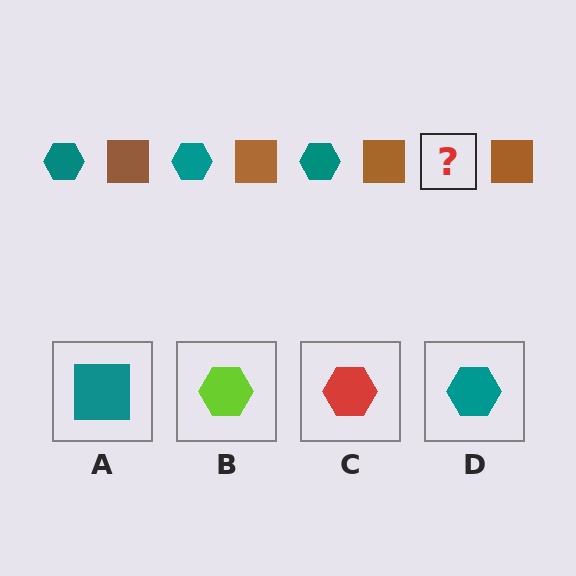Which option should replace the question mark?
Option D.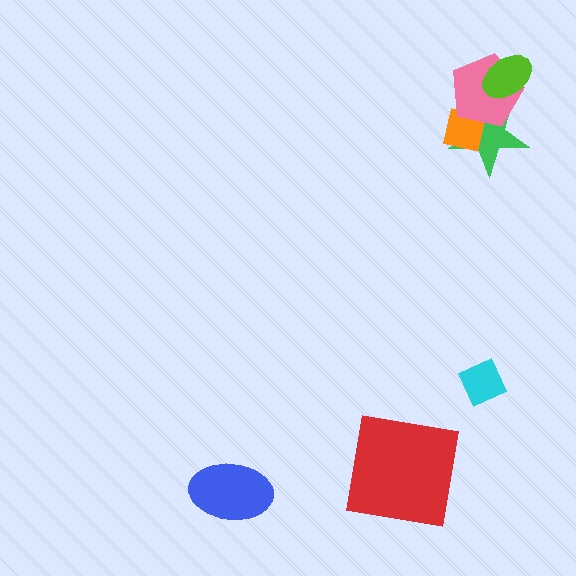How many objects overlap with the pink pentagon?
3 objects overlap with the pink pentagon.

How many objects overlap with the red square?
0 objects overlap with the red square.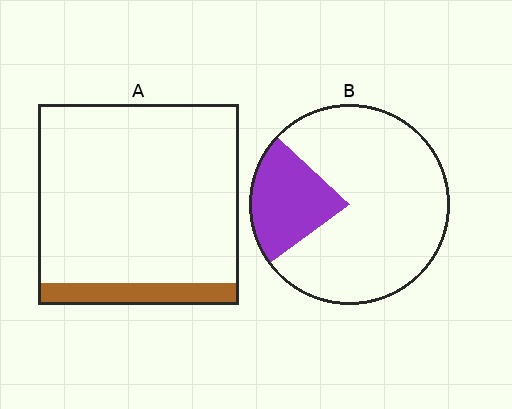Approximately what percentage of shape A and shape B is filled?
A is approximately 10% and B is approximately 20%.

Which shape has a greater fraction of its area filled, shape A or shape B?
Shape B.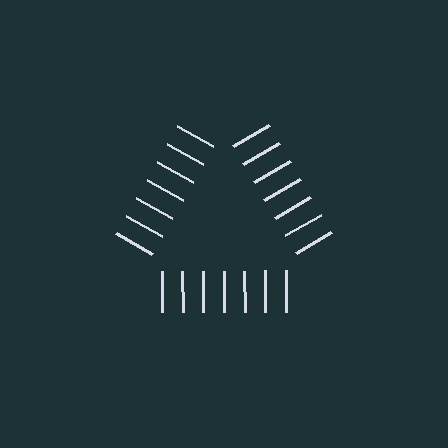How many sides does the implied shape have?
3 sides — the line-ends trace a triangle.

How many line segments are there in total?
21 — 7 along each of the 3 edges.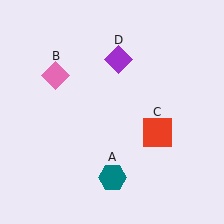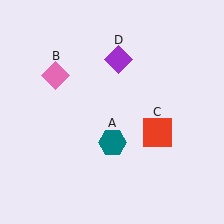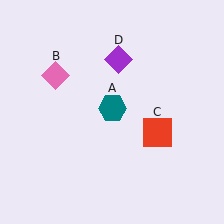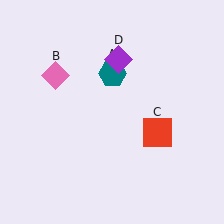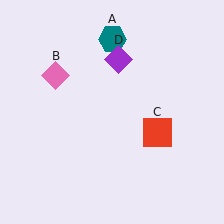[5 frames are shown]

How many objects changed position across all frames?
1 object changed position: teal hexagon (object A).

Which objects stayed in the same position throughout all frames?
Pink diamond (object B) and red square (object C) and purple diamond (object D) remained stationary.